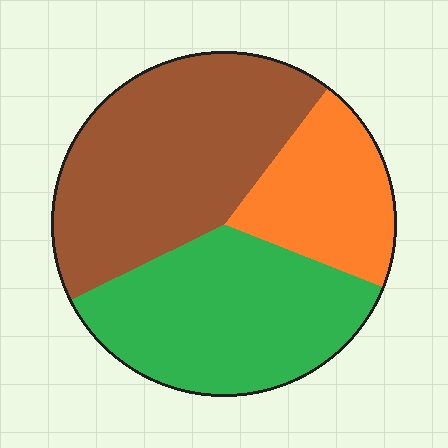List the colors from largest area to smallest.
From largest to smallest: brown, green, orange.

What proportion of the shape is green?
Green covers about 35% of the shape.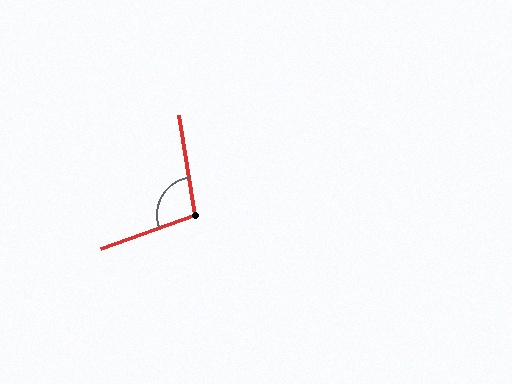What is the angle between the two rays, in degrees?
Approximately 101 degrees.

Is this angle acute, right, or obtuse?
It is obtuse.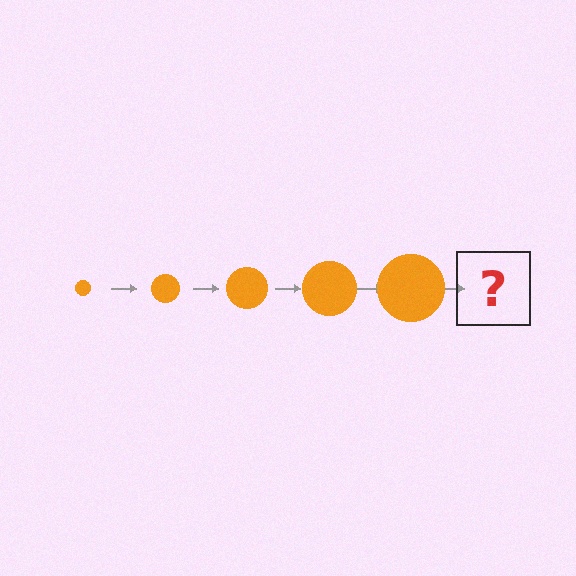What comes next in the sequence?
The next element should be an orange circle, larger than the previous one.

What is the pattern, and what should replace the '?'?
The pattern is that the circle gets progressively larger each step. The '?' should be an orange circle, larger than the previous one.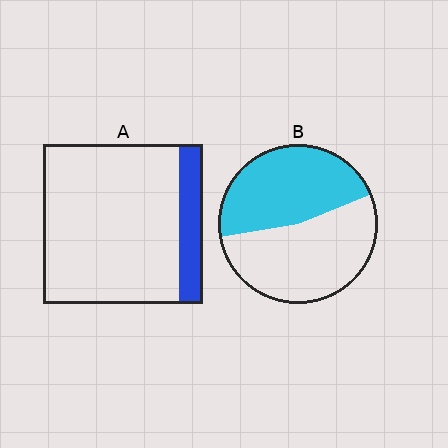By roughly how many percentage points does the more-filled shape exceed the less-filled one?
By roughly 30 percentage points (B over A).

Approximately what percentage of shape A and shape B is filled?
A is approximately 15% and B is approximately 45%.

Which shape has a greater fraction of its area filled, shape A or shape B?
Shape B.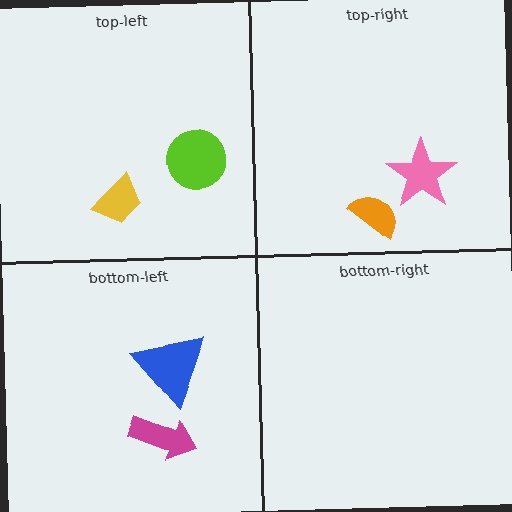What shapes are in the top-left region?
The yellow trapezoid, the lime circle.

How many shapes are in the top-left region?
2.